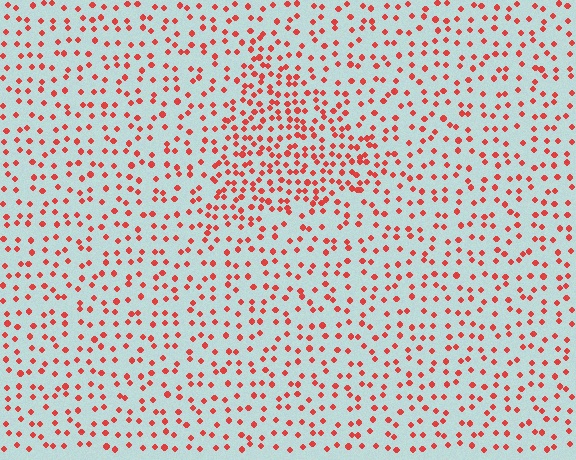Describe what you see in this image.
The image contains small red elements arranged at two different densities. A triangle-shaped region is visible where the elements are more densely packed than the surrounding area.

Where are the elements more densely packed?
The elements are more densely packed inside the triangle boundary.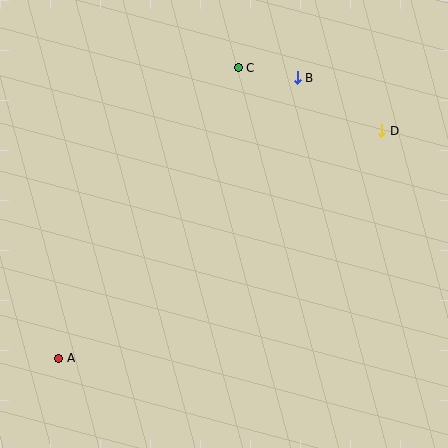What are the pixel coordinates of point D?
Point D is at (382, 131).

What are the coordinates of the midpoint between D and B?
The midpoint between D and B is at (339, 104).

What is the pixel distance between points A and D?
The distance between A and D is 395 pixels.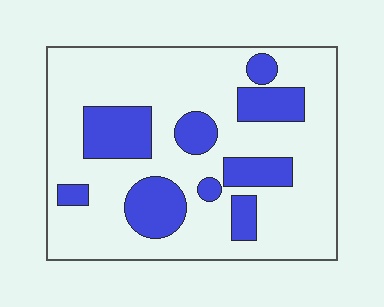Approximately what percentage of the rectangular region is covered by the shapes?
Approximately 25%.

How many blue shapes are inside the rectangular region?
9.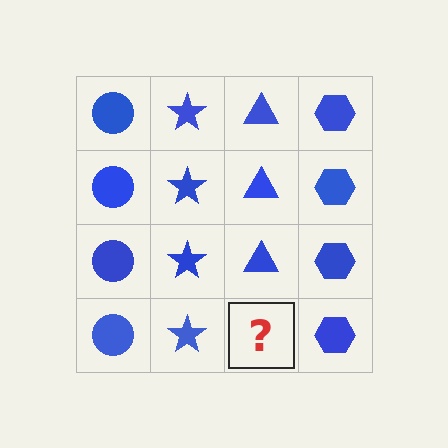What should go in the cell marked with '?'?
The missing cell should contain a blue triangle.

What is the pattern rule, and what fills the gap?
The rule is that each column has a consistent shape. The gap should be filled with a blue triangle.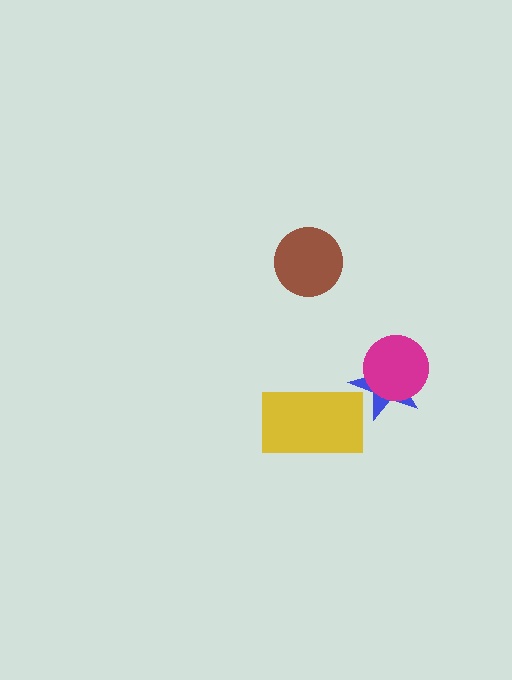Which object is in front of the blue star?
The magenta circle is in front of the blue star.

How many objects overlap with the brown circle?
0 objects overlap with the brown circle.